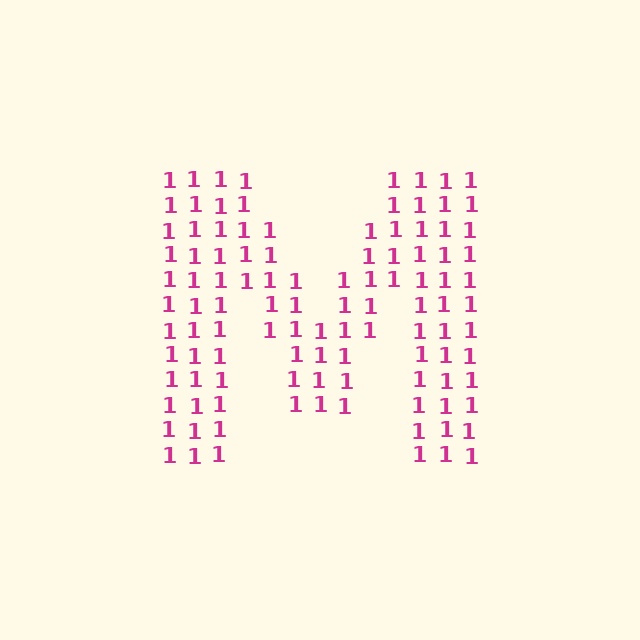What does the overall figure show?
The overall figure shows the letter M.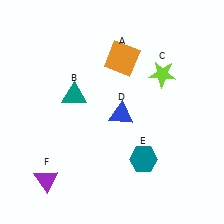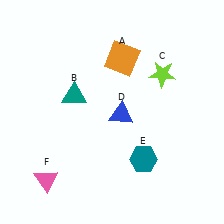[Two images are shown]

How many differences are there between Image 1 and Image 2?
There is 1 difference between the two images.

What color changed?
The triangle (F) changed from purple in Image 1 to pink in Image 2.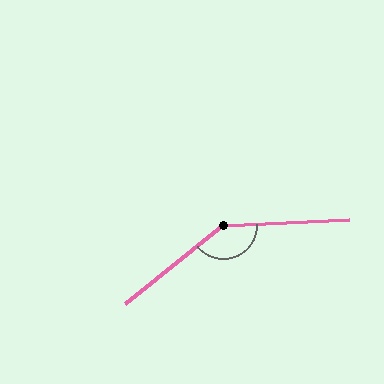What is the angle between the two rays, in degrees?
Approximately 144 degrees.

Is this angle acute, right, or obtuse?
It is obtuse.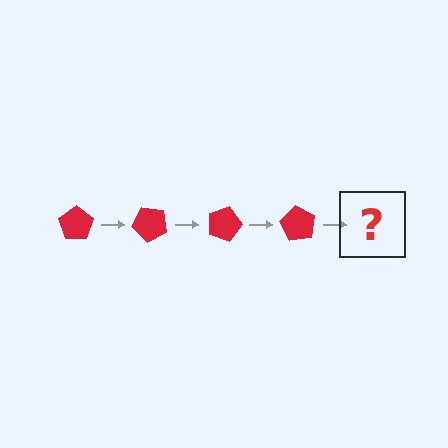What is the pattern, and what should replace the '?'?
The pattern is that the pentagon rotates 45 degrees each step. The '?' should be a red pentagon rotated 180 degrees.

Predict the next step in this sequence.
The next step is a red pentagon rotated 180 degrees.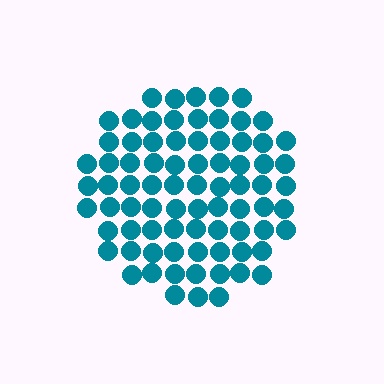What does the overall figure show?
The overall figure shows a circle.